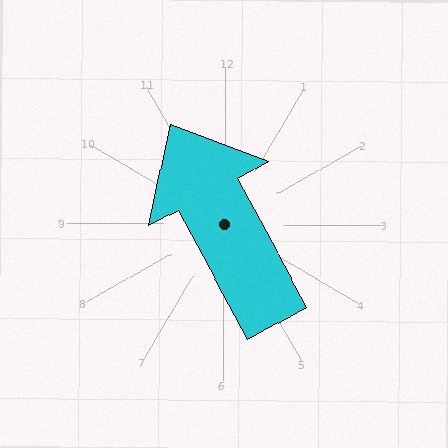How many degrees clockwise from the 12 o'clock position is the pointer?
Approximately 331 degrees.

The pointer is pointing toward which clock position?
Roughly 11 o'clock.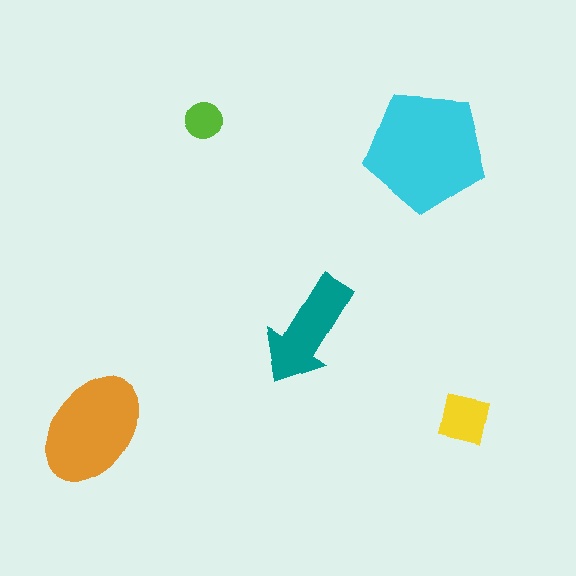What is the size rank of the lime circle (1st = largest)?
5th.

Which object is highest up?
The lime circle is topmost.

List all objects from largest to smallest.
The cyan pentagon, the orange ellipse, the teal arrow, the yellow square, the lime circle.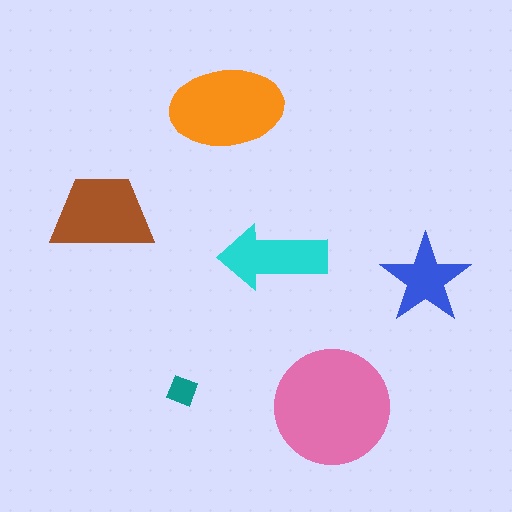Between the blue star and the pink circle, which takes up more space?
The pink circle.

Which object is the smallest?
The teal diamond.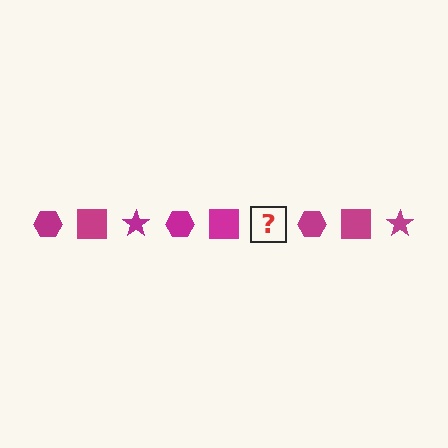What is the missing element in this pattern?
The missing element is a magenta star.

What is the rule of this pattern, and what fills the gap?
The rule is that the pattern cycles through hexagon, square, star shapes in magenta. The gap should be filled with a magenta star.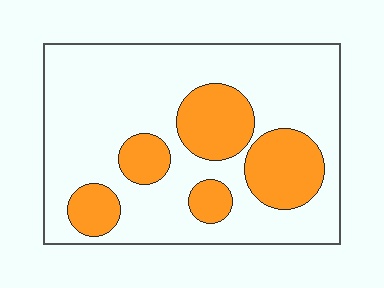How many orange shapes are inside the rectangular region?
5.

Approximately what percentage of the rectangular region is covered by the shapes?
Approximately 25%.